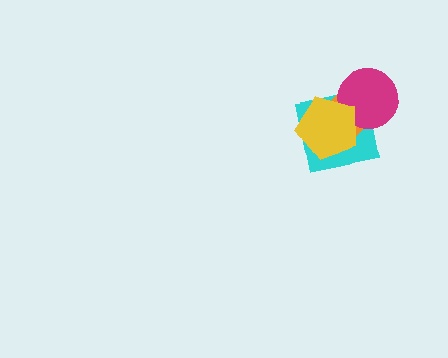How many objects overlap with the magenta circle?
3 objects overlap with the magenta circle.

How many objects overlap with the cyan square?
3 objects overlap with the cyan square.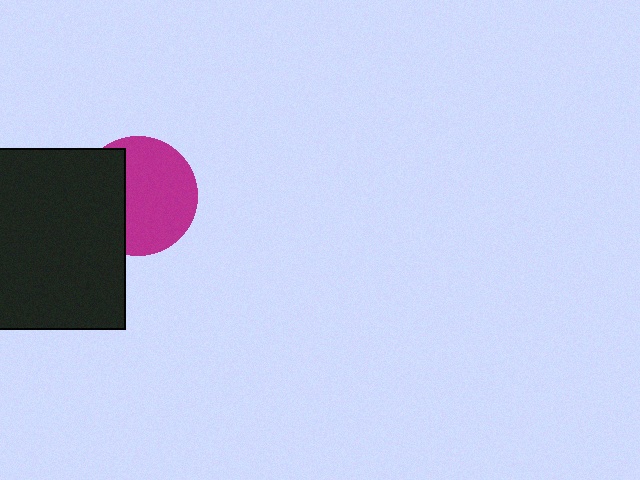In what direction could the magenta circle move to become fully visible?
The magenta circle could move right. That would shift it out from behind the black rectangle entirely.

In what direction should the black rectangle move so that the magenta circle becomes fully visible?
The black rectangle should move left. That is the shortest direction to clear the overlap and leave the magenta circle fully visible.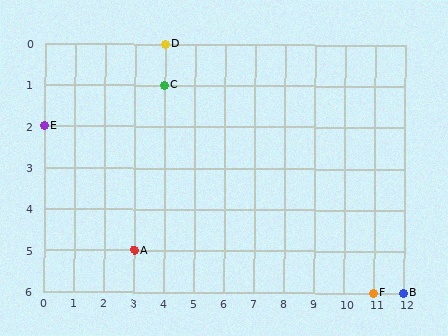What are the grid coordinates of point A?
Point A is at grid coordinates (3, 5).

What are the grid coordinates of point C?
Point C is at grid coordinates (4, 1).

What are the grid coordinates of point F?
Point F is at grid coordinates (11, 6).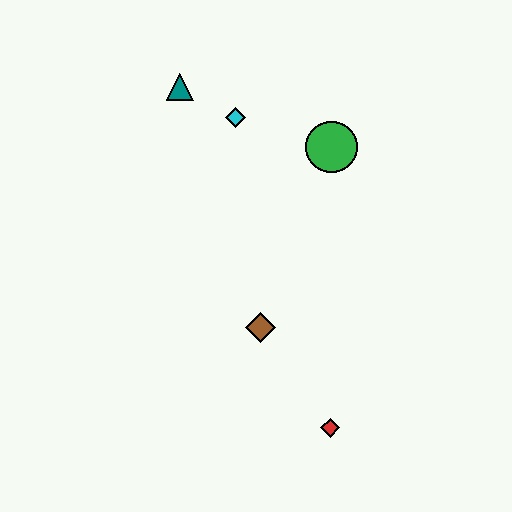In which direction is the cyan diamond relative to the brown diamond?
The cyan diamond is above the brown diamond.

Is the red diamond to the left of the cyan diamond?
No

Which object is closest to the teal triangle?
The cyan diamond is closest to the teal triangle.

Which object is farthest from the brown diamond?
The teal triangle is farthest from the brown diamond.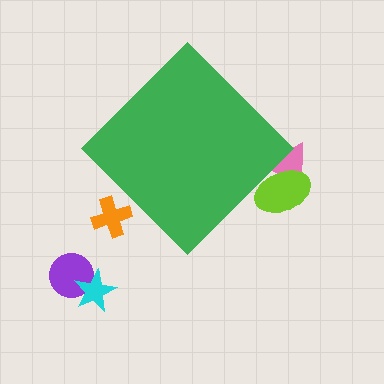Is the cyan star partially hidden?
No, the cyan star is fully visible.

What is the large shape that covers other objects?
A green diamond.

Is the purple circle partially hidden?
No, the purple circle is fully visible.